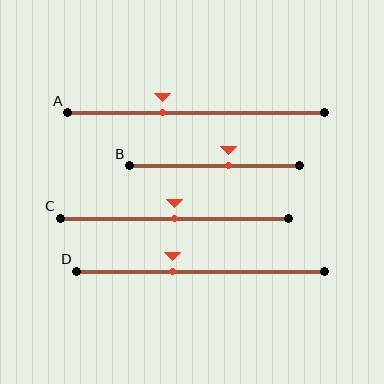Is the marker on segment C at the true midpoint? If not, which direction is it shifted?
Yes, the marker on segment C is at the true midpoint.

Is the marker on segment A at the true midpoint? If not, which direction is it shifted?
No, the marker on segment A is shifted to the left by about 13% of the segment length.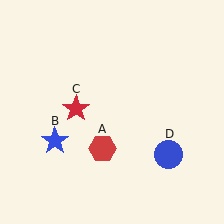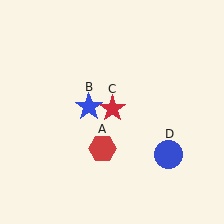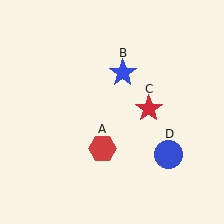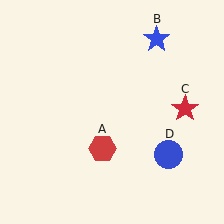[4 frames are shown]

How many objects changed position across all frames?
2 objects changed position: blue star (object B), red star (object C).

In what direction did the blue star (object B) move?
The blue star (object B) moved up and to the right.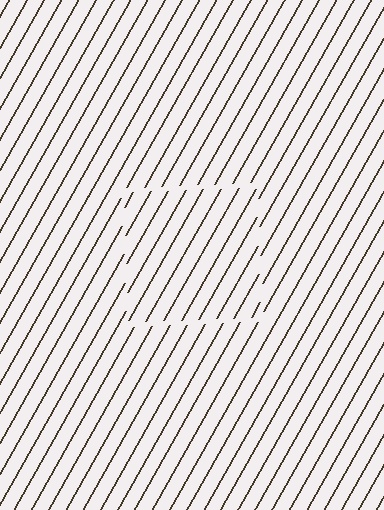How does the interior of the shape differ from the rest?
The interior of the shape contains the same grating, shifted by half a period — the contour is defined by the phase discontinuity where line-ends from the inner and outer gratings abut.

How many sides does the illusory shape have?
4 sides — the line-ends trace a square.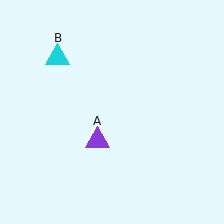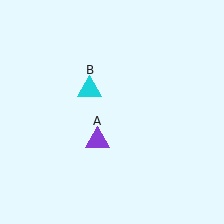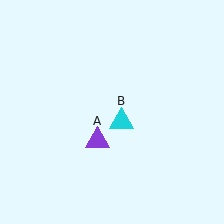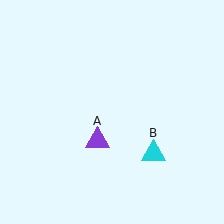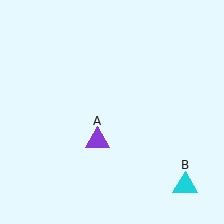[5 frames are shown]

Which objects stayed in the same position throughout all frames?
Purple triangle (object A) remained stationary.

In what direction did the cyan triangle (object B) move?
The cyan triangle (object B) moved down and to the right.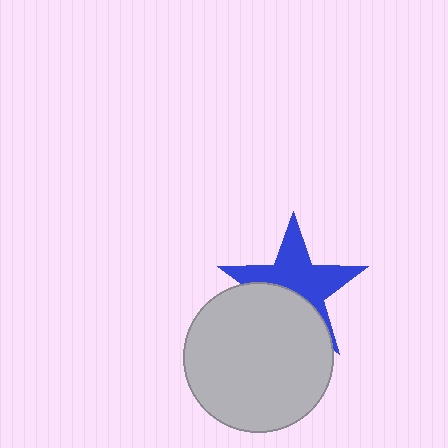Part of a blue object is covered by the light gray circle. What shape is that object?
It is a star.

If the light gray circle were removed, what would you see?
You would see the complete blue star.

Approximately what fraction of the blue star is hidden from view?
Roughly 42% of the blue star is hidden behind the light gray circle.